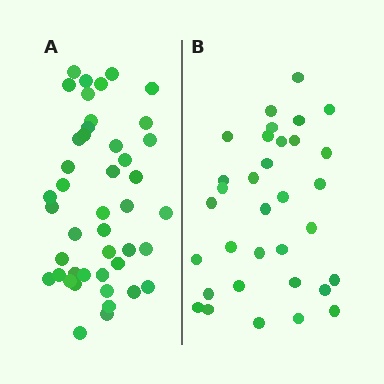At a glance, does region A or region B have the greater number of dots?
Region A (the left region) has more dots.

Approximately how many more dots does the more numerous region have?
Region A has roughly 12 or so more dots than region B.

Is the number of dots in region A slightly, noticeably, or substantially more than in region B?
Region A has noticeably more, but not dramatically so. The ratio is roughly 1.3 to 1.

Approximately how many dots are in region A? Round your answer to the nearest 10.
About 40 dots. (The exact count is 44, which rounds to 40.)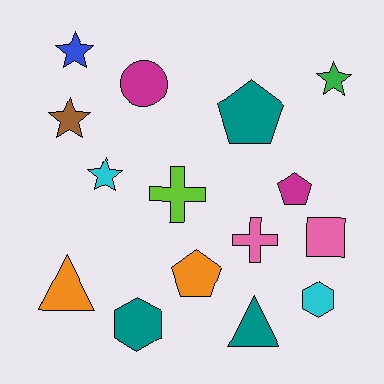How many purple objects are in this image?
There are no purple objects.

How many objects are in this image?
There are 15 objects.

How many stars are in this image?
There are 4 stars.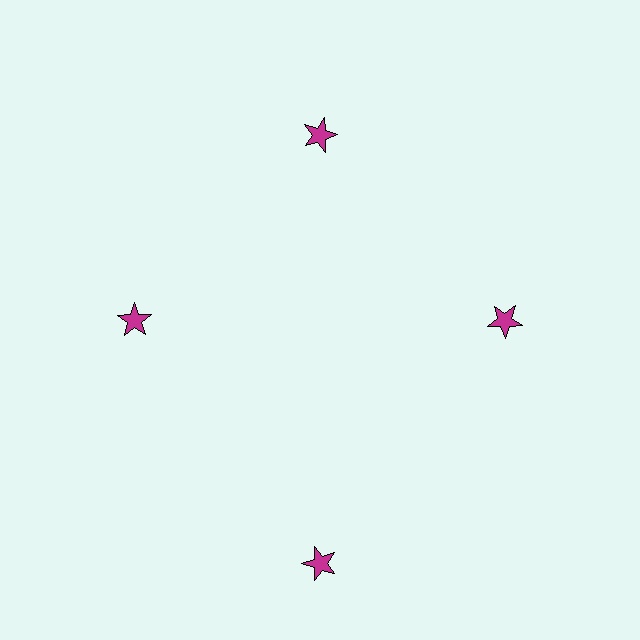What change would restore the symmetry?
The symmetry would be restored by moving it inward, back onto the ring so that all 4 stars sit at equal angles and equal distance from the center.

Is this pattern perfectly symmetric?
No. The 4 magenta stars are arranged in a ring, but one element near the 6 o'clock position is pushed outward from the center, breaking the 4-fold rotational symmetry.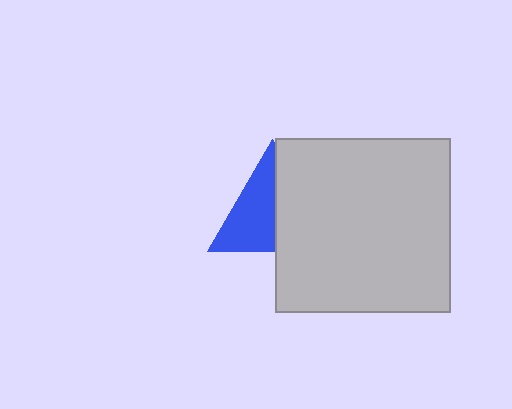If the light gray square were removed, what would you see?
You would see the complete blue triangle.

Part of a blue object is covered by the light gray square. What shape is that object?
It is a triangle.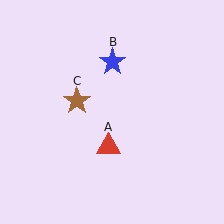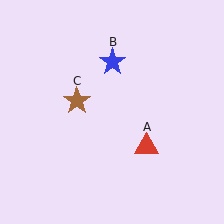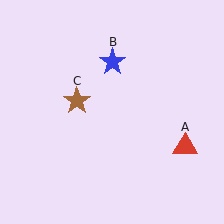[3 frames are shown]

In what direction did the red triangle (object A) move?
The red triangle (object A) moved right.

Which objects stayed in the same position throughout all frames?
Blue star (object B) and brown star (object C) remained stationary.